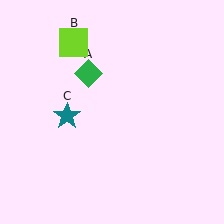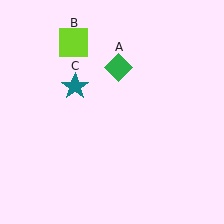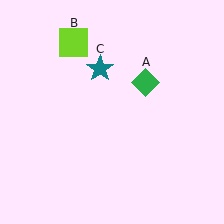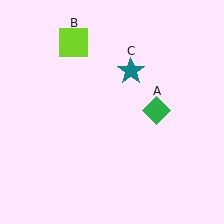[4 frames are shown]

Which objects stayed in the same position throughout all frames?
Lime square (object B) remained stationary.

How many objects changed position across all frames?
2 objects changed position: green diamond (object A), teal star (object C).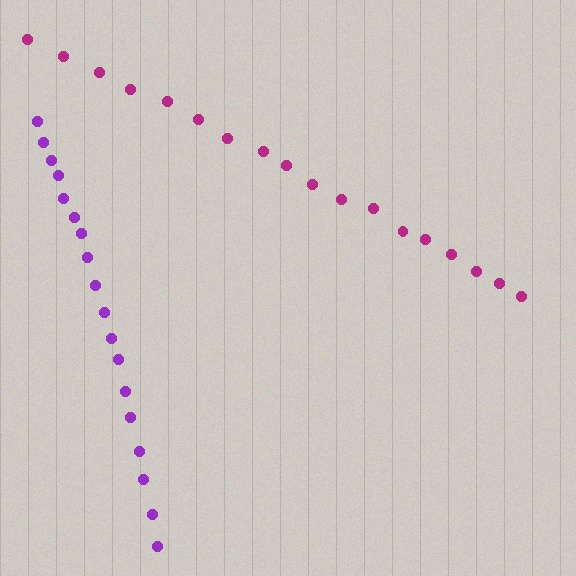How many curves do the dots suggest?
There are 2 distinct paths.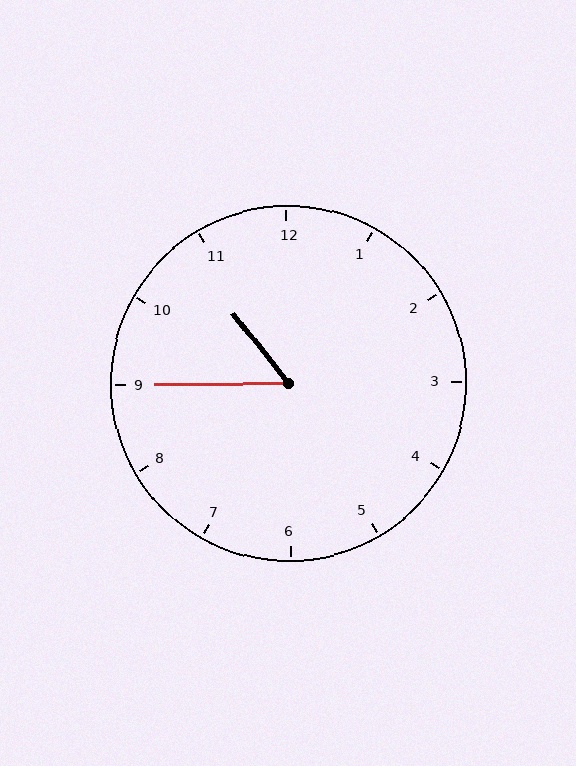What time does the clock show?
10:45.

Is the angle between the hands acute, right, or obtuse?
It is acute.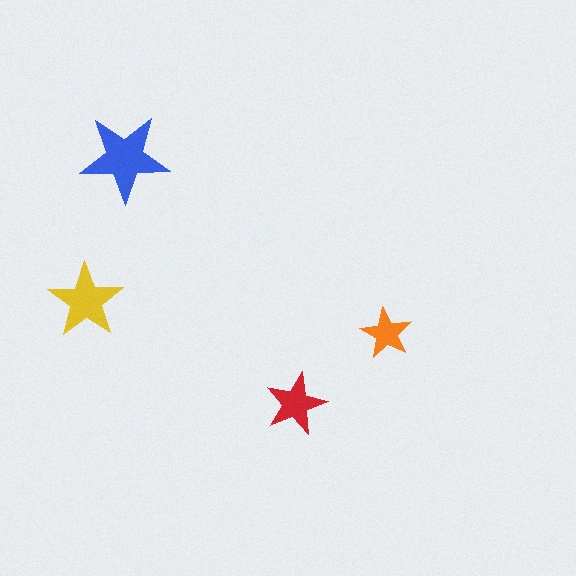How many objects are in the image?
There are 4 objects in the image.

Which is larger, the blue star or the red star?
The blue one.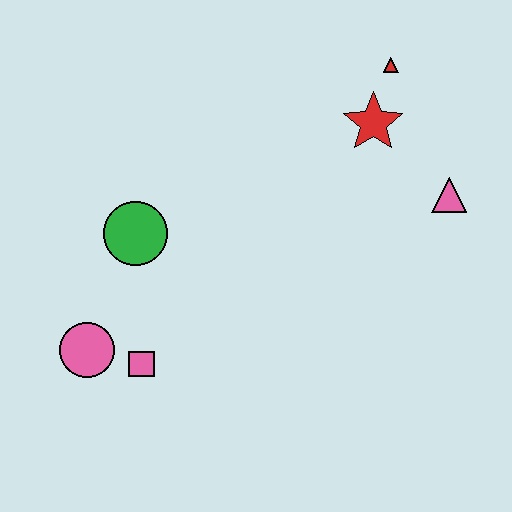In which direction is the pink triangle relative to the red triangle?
The pink triangle is below the red triangle.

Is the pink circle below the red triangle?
Yes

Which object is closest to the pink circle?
The pink square is closest to the pink circle.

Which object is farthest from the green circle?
The pink triangle is farthest from the green circle.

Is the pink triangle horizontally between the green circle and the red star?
No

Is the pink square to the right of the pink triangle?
No